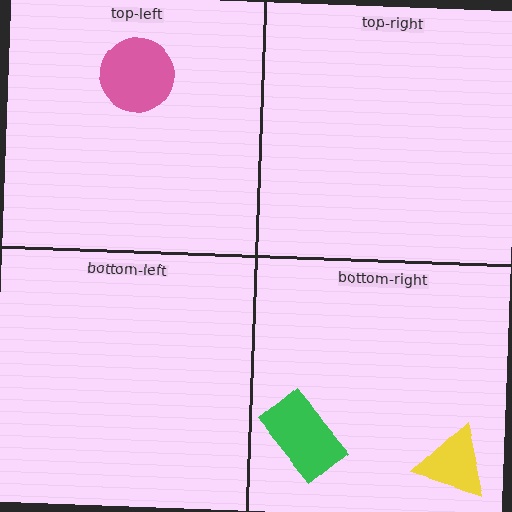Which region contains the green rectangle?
The bottom-right region.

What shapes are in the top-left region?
The pink circle.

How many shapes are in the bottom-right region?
2.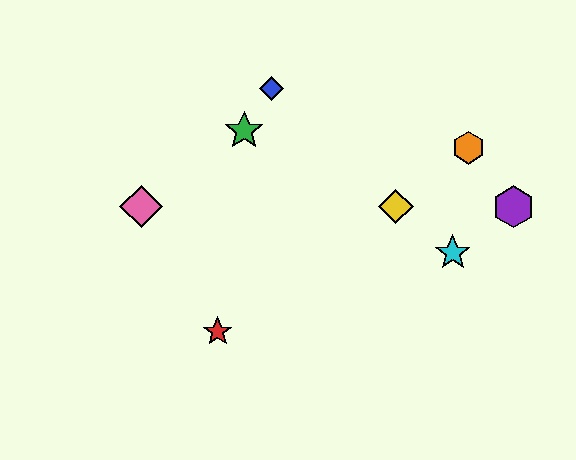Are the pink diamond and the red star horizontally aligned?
No, the pink diamond is at y≈207 and the red star is at y≈332.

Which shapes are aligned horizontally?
The yellow diamond, the purple hexagon, the pink diamond are aligned horizontally.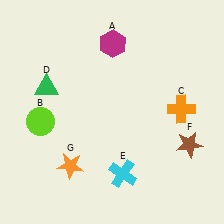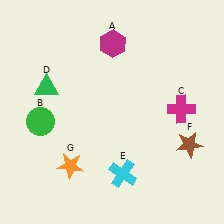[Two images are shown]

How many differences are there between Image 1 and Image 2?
There are 2 differences between the two images.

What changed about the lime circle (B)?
In Image 1, B is lime. In Image 2, it changed to green.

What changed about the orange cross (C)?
In Image 1, C is orange. In Image 2, it changed to magenta.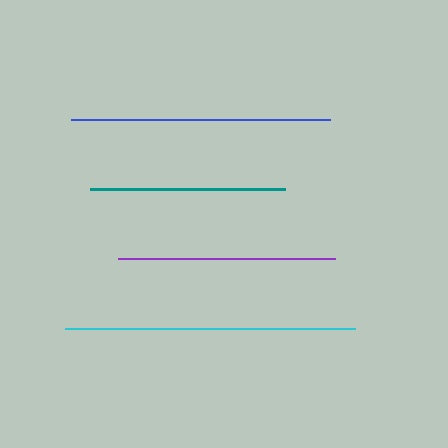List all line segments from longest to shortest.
From longest to shortest: cyan, blue, purple, teal.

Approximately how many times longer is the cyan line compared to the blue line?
The cyan line is approximately 1.1 times the length of the blue line.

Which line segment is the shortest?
The teal line is the shortest at approximately 195 pixels.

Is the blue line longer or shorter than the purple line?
The blue line is longer than the purple line.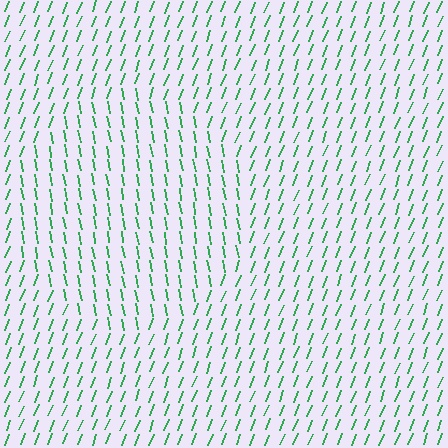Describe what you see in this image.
The image is filled with small green line segments. A circle region in the image has lines oriented differently from the surrounding lines, creating a visible texture boundary.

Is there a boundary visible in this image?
Yes, there is a texture boundary formed by a change in line orientation.